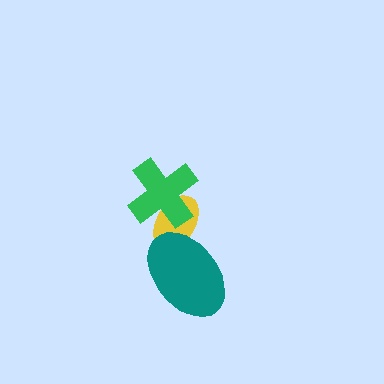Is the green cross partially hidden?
No, no other shape covers it.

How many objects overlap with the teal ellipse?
1 object overlaps with the teal ellipse.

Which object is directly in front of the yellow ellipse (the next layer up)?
The green cross is directly in front of the yellow ellipse.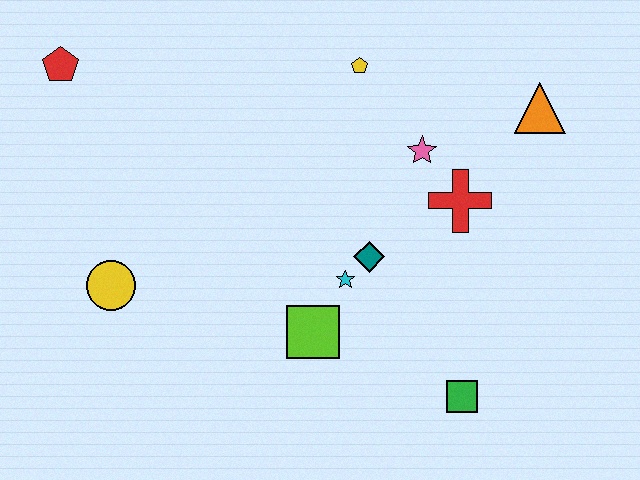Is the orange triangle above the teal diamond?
Yes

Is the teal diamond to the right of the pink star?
No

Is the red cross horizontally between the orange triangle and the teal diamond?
Yes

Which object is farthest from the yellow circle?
The orange triangle is farthest from the yellow circle.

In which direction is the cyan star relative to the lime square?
The cyan star is above the lime square.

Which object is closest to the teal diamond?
The cyan star is closest to the teal diamond.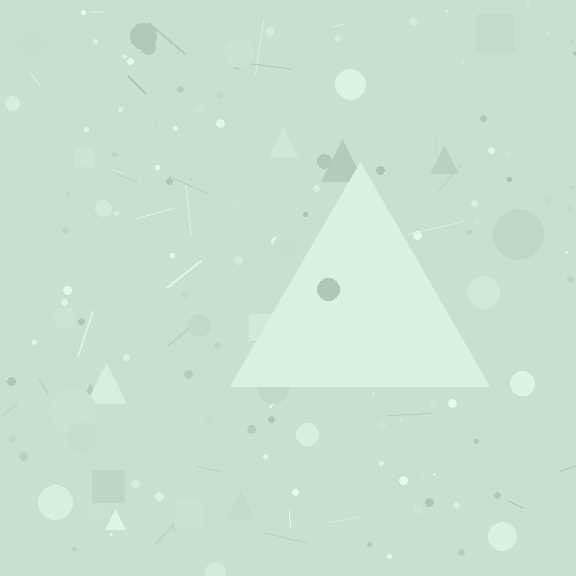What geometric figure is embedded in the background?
A triangle is embedded in the background.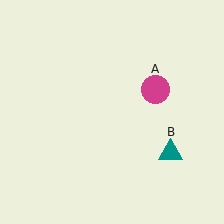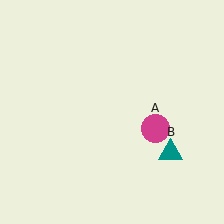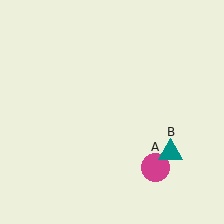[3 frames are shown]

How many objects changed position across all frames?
1 object changed position: magenta circle (object A).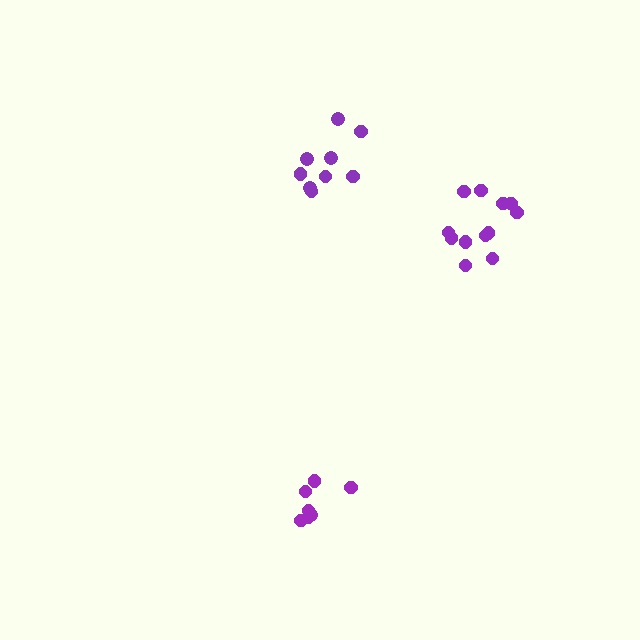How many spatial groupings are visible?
There are 3 spatial groupings.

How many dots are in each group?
Group 1: 12 dots, Group 2: 7 dots, Group 3: 9 dots (28 total).